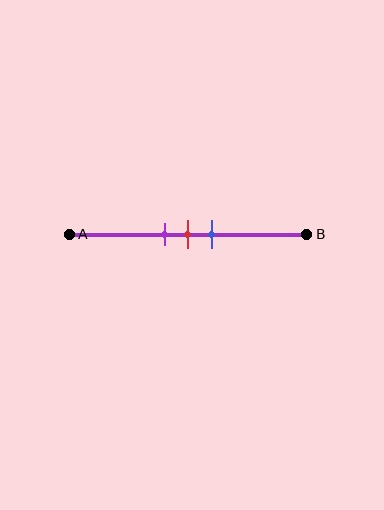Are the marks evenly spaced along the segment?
Yes, the marks are approximately evenly spaced.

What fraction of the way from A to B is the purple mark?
The purple mark is approximately 40% (0.4) of the way from A to B.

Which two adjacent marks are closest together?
The purple and red marks are the closest adjacent pair.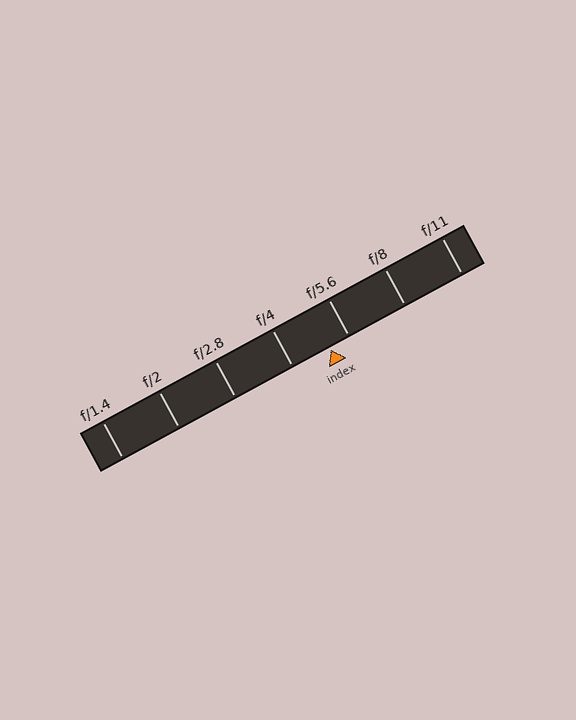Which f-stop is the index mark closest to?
The index mark is closest to f/5.6.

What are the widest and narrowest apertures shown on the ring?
The widest aperture shown is f/1.4 and the narrowest is f/11.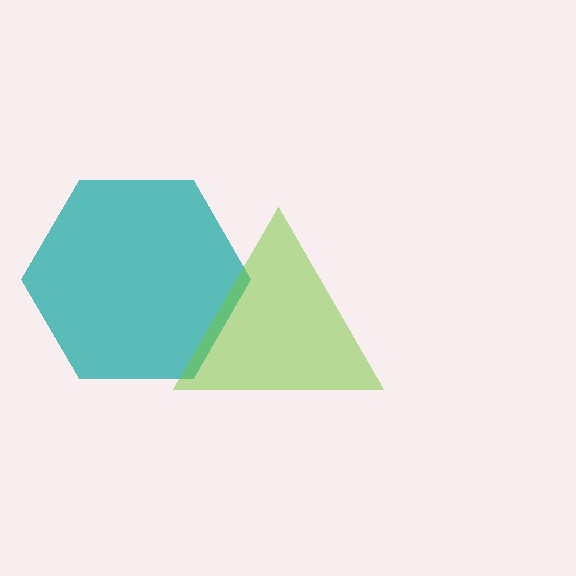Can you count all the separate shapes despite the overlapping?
Yes, there are 2 separate shapes.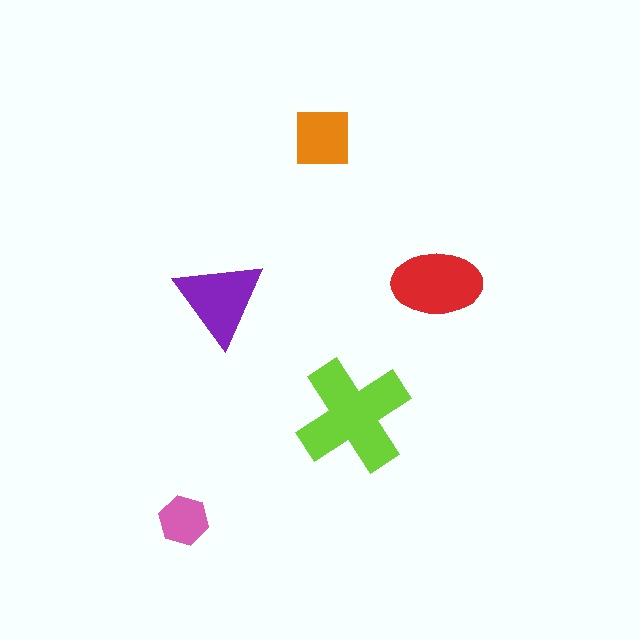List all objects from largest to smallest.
The lime cross, the red ellipse, the purple triangle, the orange square, the pink hexagon.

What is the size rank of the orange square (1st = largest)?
4th.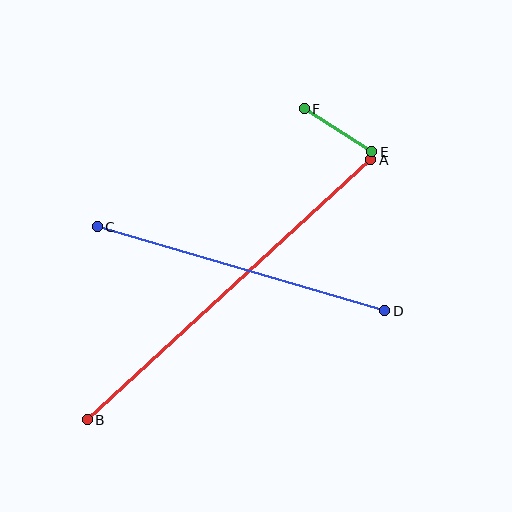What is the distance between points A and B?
The distance is approximately 385 pixels.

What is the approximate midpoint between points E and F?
The midpoint is at approximately (338, 130) pixels.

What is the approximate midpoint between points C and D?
The midpoint is at approximately (241, 269) pixels.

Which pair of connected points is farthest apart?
Points A and B are farthest apart.